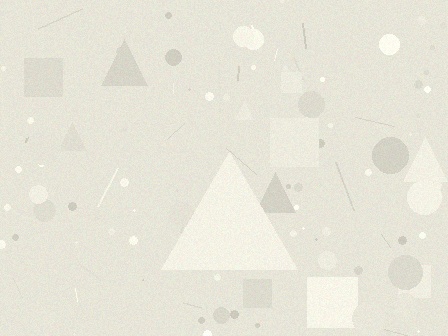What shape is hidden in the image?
A triangle is hidden in the image.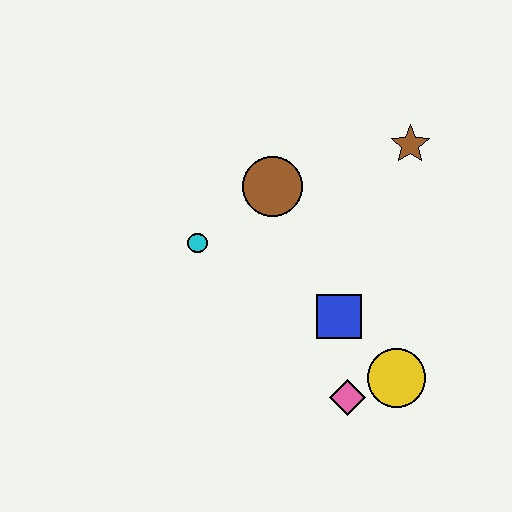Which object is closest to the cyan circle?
The brown circle is closest to the cyan circle.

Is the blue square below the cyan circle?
Yes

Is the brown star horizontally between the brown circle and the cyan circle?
No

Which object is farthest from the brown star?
The pink diamond is farthest from the brown star.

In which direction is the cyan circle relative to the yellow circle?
The cyan circle is to the left of the yellow circle.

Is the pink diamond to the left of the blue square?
No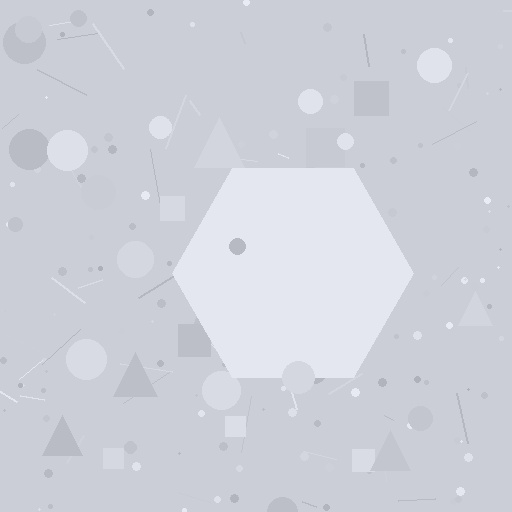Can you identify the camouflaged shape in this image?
The camouflaged shape is a hexagon.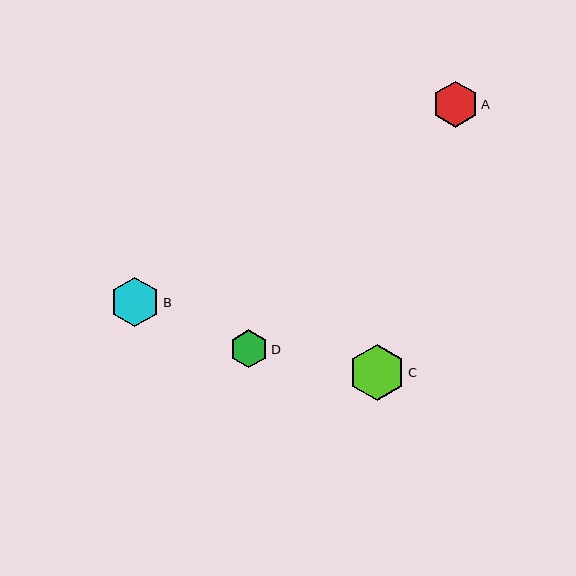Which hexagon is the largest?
Hexagon C is the largest with a size of approximately 56 pixels.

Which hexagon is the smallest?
Hexagon D is the smallest with a size of approximately 38 pixels.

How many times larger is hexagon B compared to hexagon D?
Hexagon B is approximately 1.3 times the size of hexagon D.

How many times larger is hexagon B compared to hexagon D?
Hexagon B is approximately 1.3 times the size of hexagon D.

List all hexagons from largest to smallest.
From largest to smallest: C, B, A, D.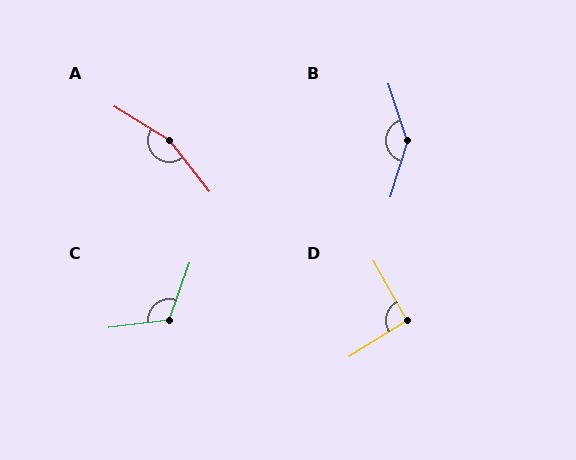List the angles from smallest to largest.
D (92°), C (117°), B (144°), A (160°).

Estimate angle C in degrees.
Approximately 117 degrees.